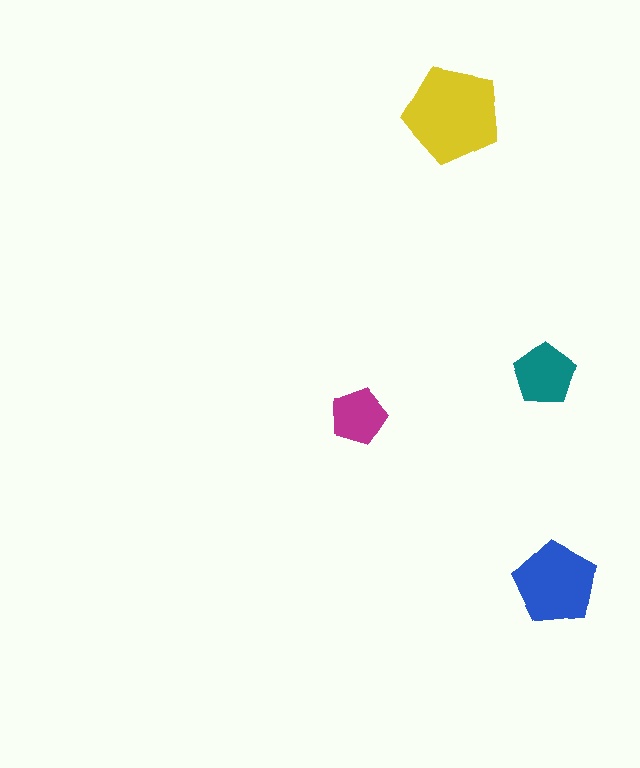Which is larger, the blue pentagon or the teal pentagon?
The blue one.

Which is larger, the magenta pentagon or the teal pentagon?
The teal one.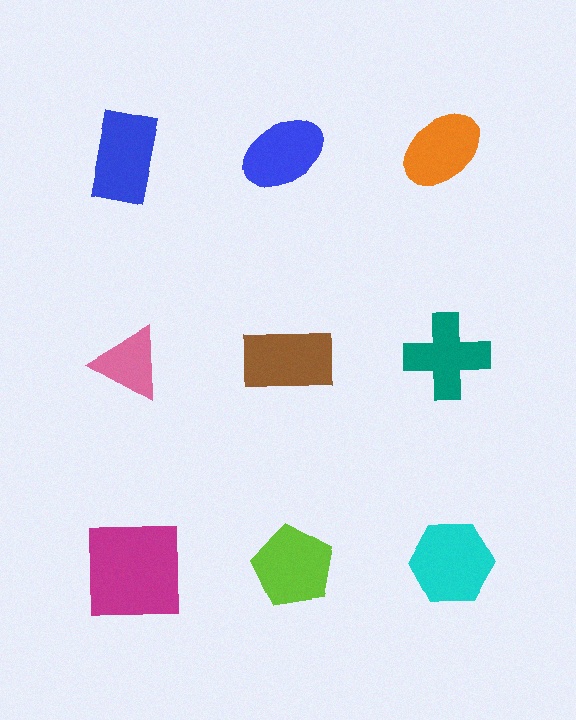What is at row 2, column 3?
A teal cross.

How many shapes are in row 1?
3 shapes.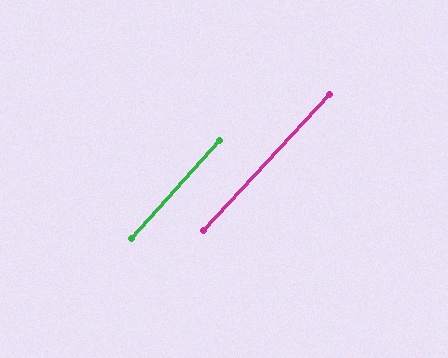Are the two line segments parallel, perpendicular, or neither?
Parallel — their directions differ by only 0.9°.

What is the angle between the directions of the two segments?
Approximately 1 degree.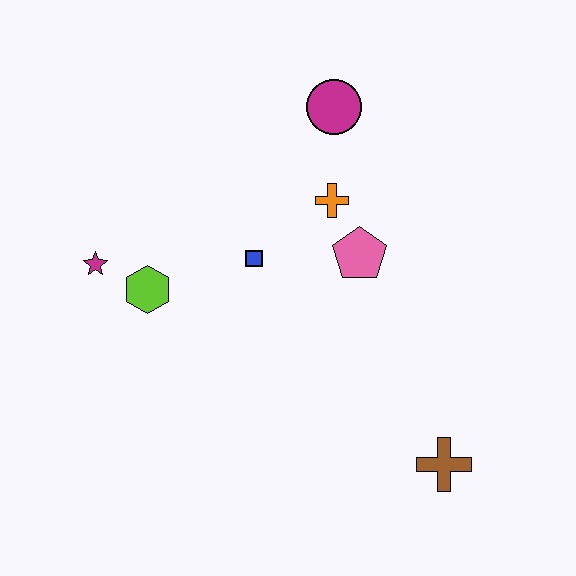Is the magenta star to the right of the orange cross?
No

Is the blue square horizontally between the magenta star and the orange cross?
Yes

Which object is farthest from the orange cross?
The brown cross is farthest from the orange cross.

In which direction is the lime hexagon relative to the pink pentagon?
The lime hexagon is to the left of the pink pentagon.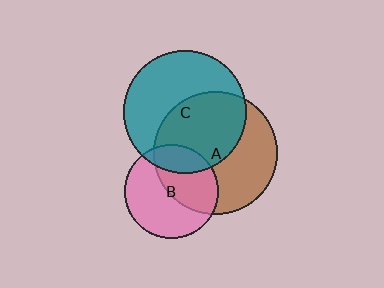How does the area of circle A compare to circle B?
Approximately 1.7 times.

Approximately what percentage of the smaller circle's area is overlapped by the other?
Approximately 45%.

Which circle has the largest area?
Circle A (brown).